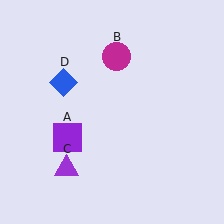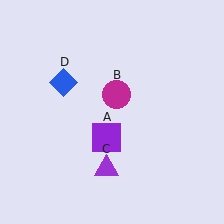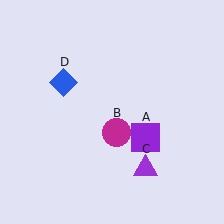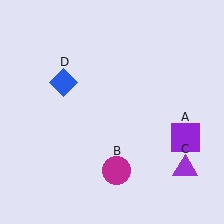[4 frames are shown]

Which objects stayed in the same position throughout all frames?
Blue diamond (object D) remained stationary.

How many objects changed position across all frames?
3 objects changed position: purple square (object A), magenta circle (object B), purple triangle (object C).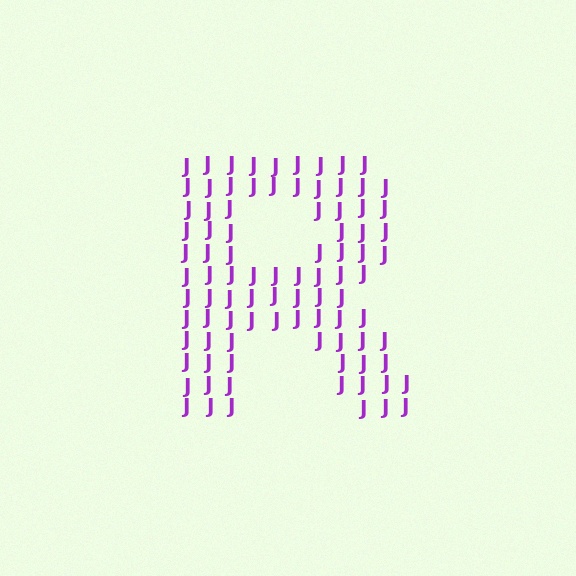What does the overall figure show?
The overall figure shows the letter R.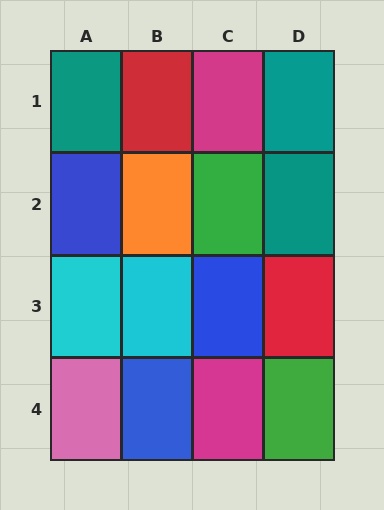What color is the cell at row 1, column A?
Teal.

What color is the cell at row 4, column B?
Blue.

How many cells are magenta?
2 cells are magenta.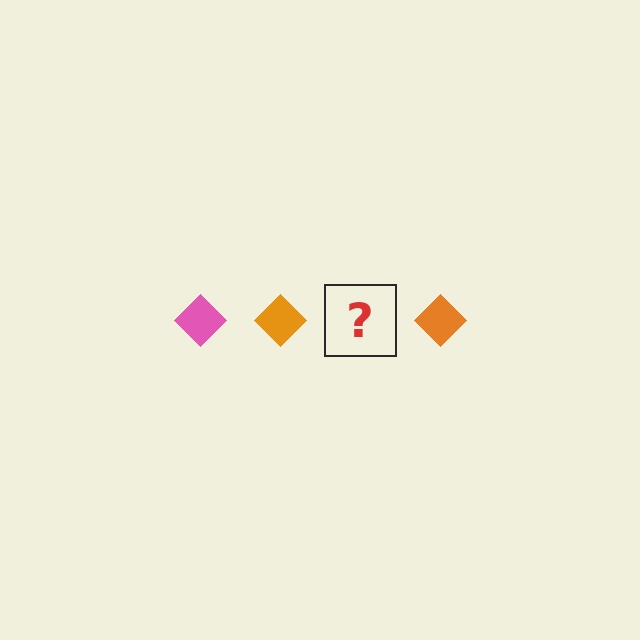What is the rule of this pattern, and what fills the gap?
The rule is that the pattern cycles through pink, orange diamonds. The gap should be filled with a pink diamond.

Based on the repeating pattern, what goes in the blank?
The blank should be a pink diamond.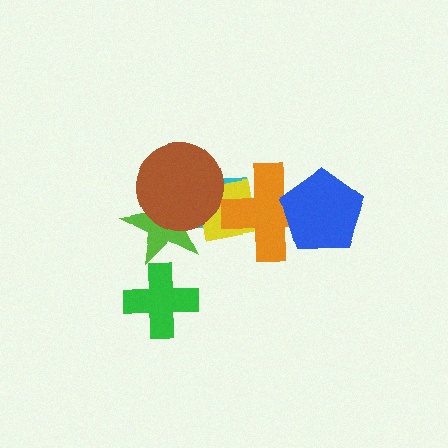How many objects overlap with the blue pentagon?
1 object overlaps with the blue pentagon.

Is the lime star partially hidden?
Yes, it is partially covered by another shape.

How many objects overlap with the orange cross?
3 objects overlap with the orange cross.